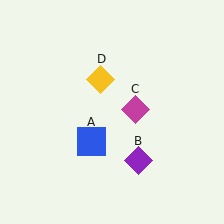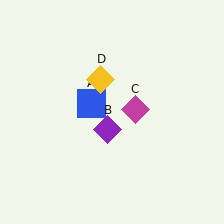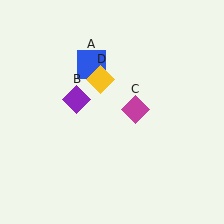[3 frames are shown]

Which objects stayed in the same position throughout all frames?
Magenta diamond (object C) and yellow diamond (object D) remained stationary.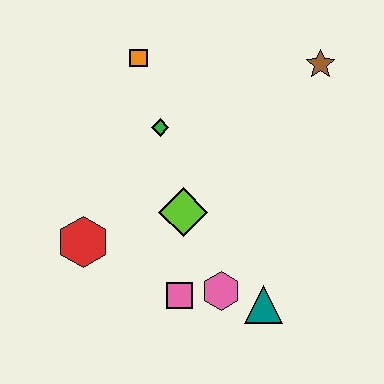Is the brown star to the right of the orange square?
Yes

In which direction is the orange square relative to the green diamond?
The orange square is above the green diamond.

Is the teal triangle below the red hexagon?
Yes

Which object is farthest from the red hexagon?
The brown star is farthest from the red hexagon.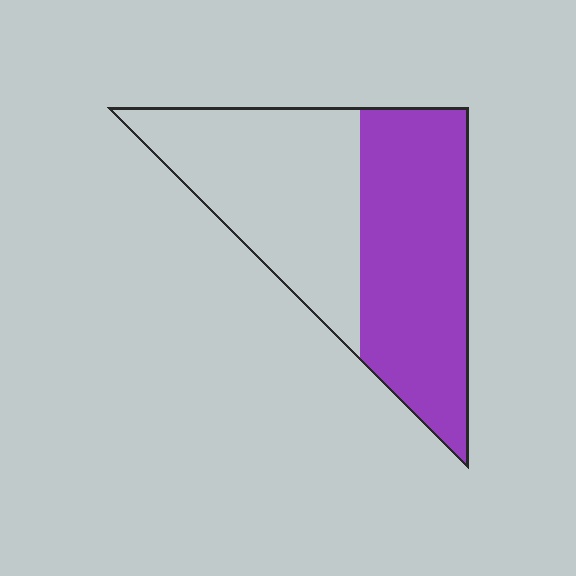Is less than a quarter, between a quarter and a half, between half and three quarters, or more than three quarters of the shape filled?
Between half and three quarters.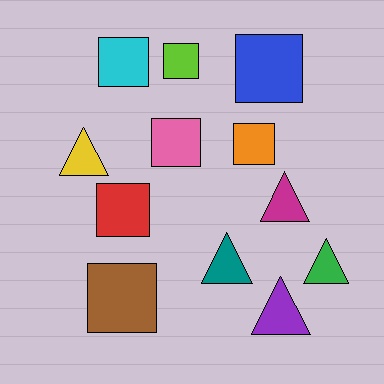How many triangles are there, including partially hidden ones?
There are 5 triangles.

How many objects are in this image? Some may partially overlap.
There are 12 objects.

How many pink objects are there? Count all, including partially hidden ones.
There is 1 pink object.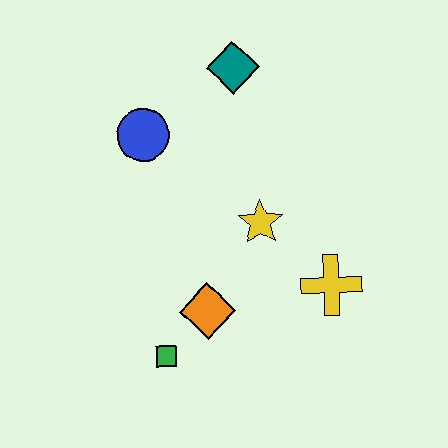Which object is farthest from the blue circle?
The yellow cross is farthest from the blue circle.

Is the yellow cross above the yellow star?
No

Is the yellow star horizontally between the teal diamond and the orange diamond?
No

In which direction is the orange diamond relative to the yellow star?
The orange diamond is below the yellow star.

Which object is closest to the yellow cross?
The yellow star is closest to the yellow cross.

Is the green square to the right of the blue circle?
Yes